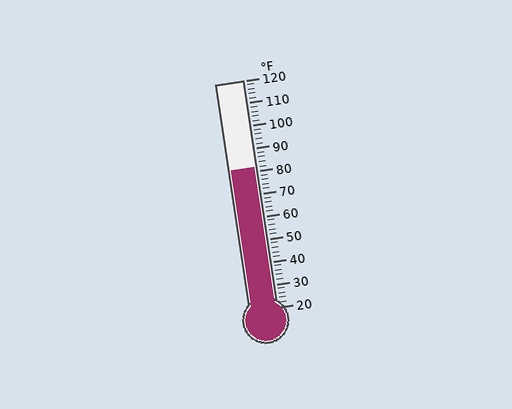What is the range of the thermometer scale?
The thermometer scale ranges from 20°F to 120°F.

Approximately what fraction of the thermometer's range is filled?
The thermometer is filled to approximately 60% of its range.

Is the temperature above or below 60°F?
The temperature is above 60°F.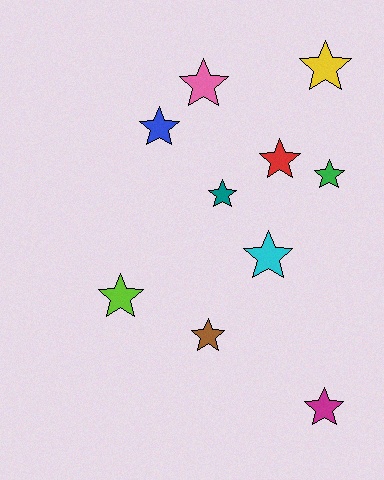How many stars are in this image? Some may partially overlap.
There are 10 stars.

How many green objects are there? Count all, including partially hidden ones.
There is 1 green object.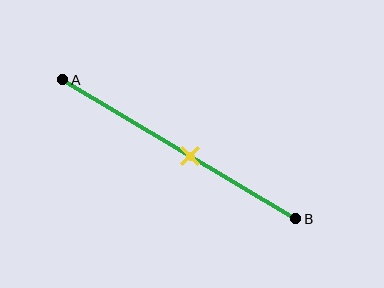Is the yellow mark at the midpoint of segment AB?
No, the mark is at about 55% from A, not at the 50% midpoint.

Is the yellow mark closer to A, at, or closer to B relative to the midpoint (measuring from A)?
The yellow mark is closer to point B than the midpoint of segment AB.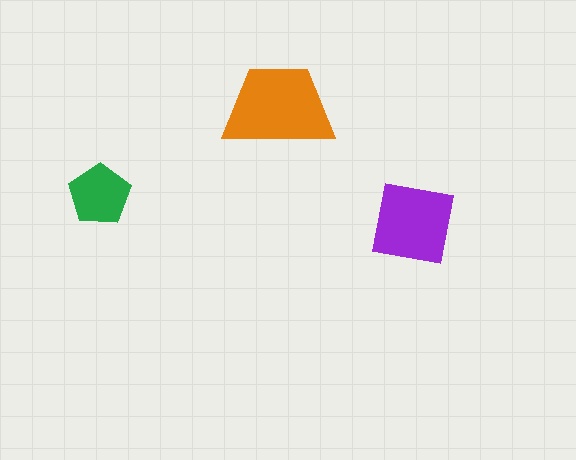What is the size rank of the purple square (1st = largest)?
2nd.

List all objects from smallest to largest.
The green pentagon, the purple square, the orange trapezoid.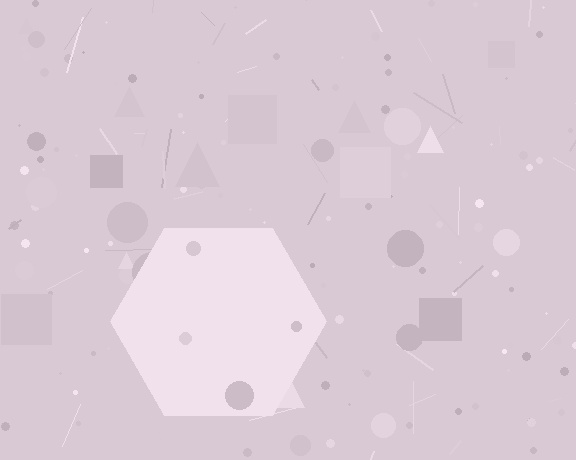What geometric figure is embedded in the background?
A hexagon is embedded in the background.